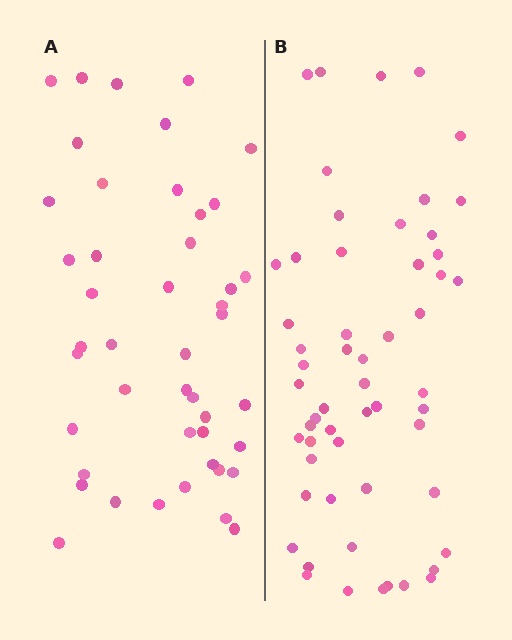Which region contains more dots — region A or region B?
Region B (the right region) has more dots.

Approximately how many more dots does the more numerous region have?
Region B has roughly 12 or so more dots than region A.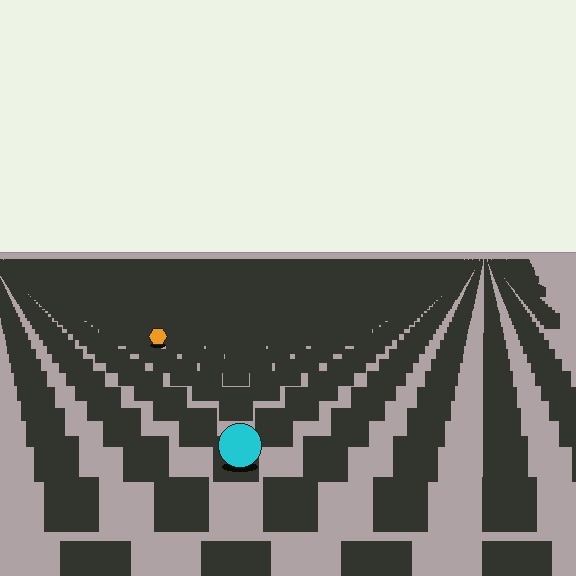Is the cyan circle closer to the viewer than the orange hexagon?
Yes. The cyan circle is closer — you can tell from the texture gradient: the ground texture is coarser near it.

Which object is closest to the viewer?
The cyan circle is closest. The texture marks near it are larger and more spread out.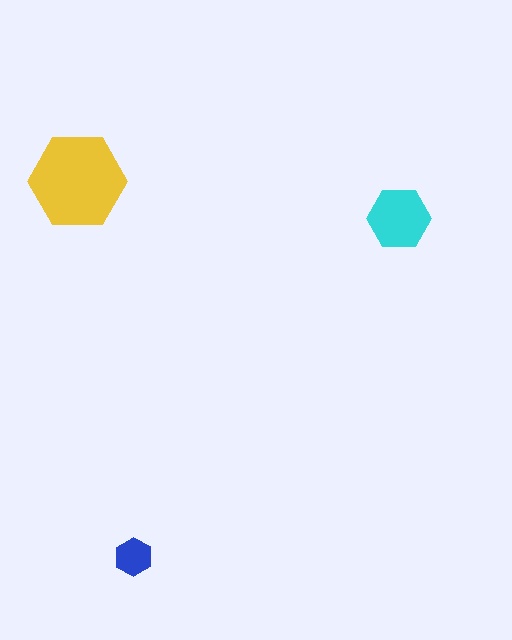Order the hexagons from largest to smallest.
the yellow one, the cyan one, the blue one.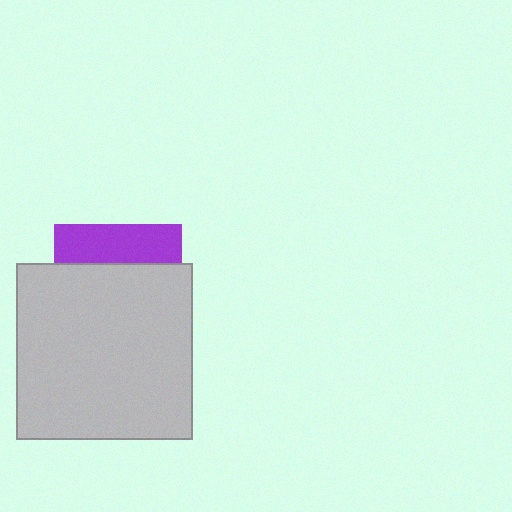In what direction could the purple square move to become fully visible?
The purple square could move up. That would shift it out from behind the light gray square entirely.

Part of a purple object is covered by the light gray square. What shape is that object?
It is a square.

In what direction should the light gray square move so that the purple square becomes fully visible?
The light gray square should move down. That is the shortest direction to clear the overlap and leave the purple square fully visible.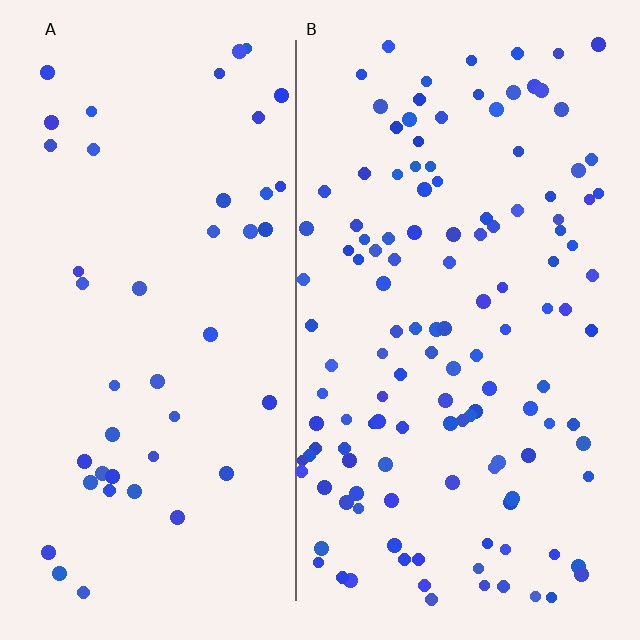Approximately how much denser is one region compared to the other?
Approximately 2.9× — region B over region A.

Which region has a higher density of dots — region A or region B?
B (the right).